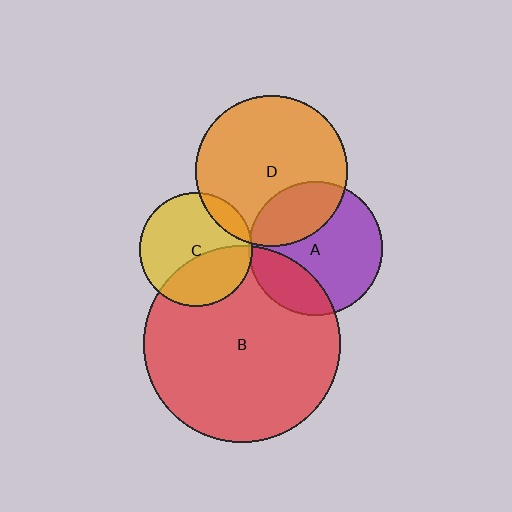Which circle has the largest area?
Circle B (red).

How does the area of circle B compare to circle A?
Approximately 2.2 times.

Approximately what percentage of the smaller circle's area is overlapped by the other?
Approximately 35%.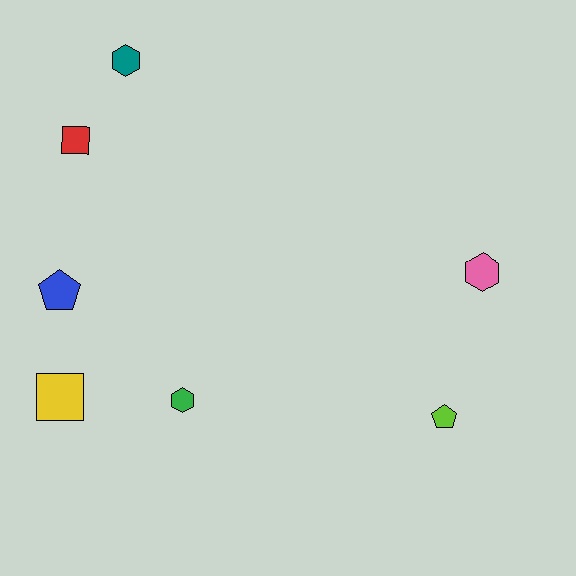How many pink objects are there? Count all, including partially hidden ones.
There is 1 pink object.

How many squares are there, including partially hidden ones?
There are 2 squares.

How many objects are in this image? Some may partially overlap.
There are 7 objects.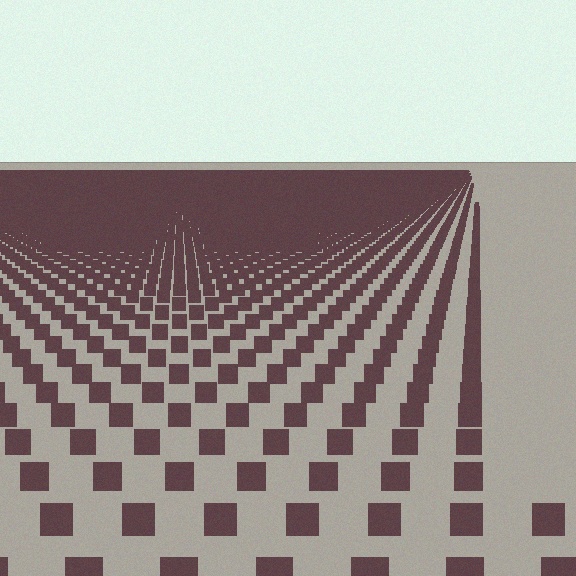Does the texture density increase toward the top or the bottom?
Density increases toward the top.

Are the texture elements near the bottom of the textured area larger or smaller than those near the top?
Larger. Near the bottom, elements are closer to the viewer and appear at a bigger on-screen size.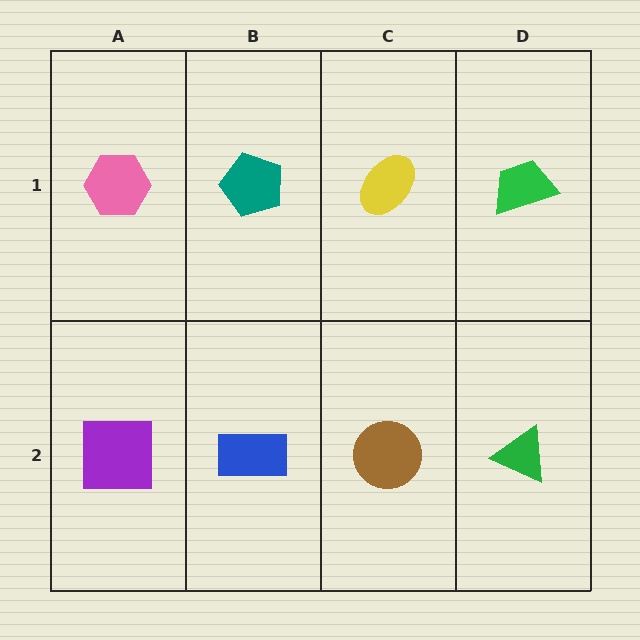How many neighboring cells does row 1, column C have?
3.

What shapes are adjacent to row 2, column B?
A teal pentagon (row 1, column B), a purple square (row 2, column A), a brown circle (row 2, column C).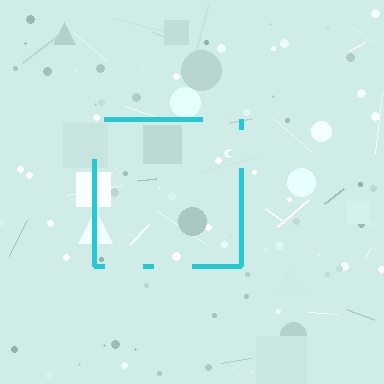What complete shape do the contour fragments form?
The contour fragments form a square.